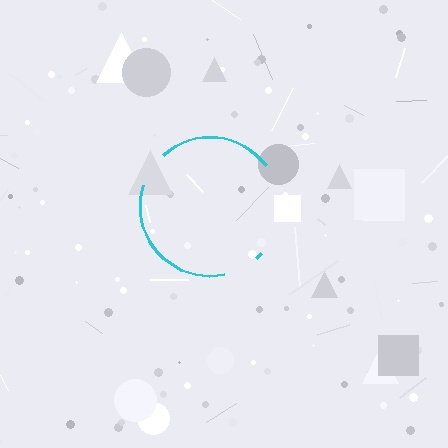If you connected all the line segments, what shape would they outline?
They would outline a circle.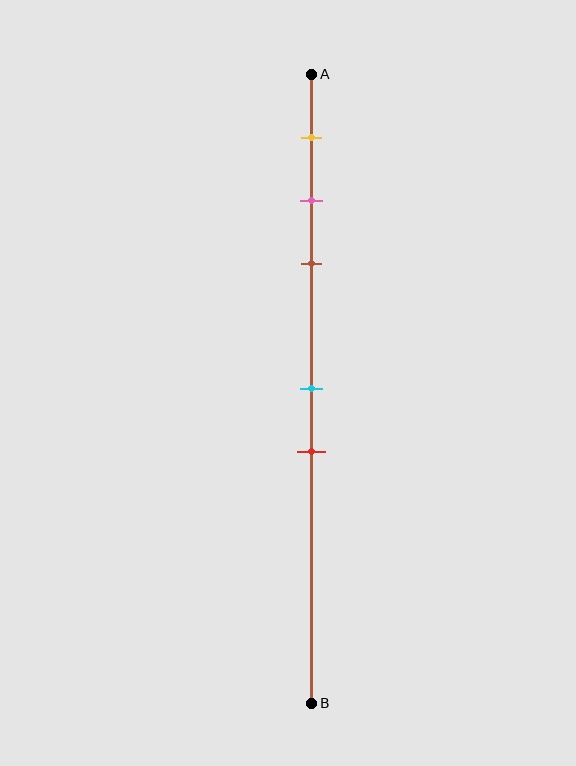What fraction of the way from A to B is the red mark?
The red mark is approximately 60% (0.6) of the way from A to B.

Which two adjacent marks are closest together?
The pink and brown marks are the closest adjacent pair.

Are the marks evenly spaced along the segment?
No, the marks are not evenly spaced.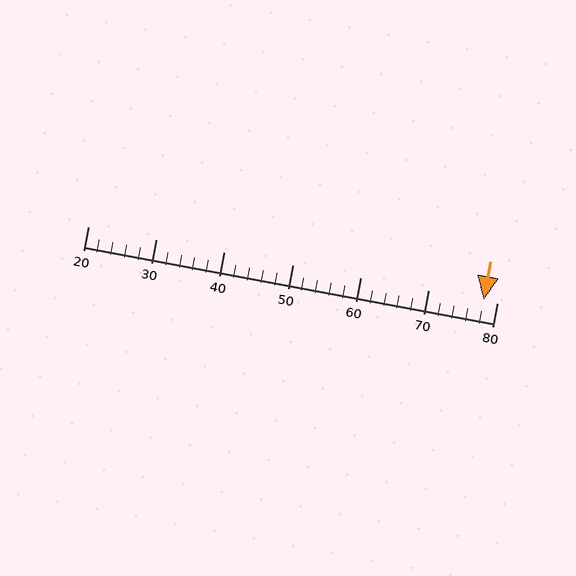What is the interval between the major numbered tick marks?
The major tick marks are spaced 10 units apart.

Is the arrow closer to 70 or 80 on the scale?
The arrow is closer to 80.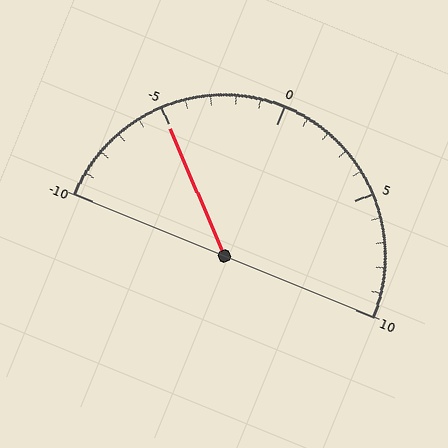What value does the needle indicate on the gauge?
The needle indicates approximately -5.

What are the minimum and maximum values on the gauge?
The gauge ranges from -10 to 10.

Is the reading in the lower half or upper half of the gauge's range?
The reading is in the lower half of the range (-10 to 10).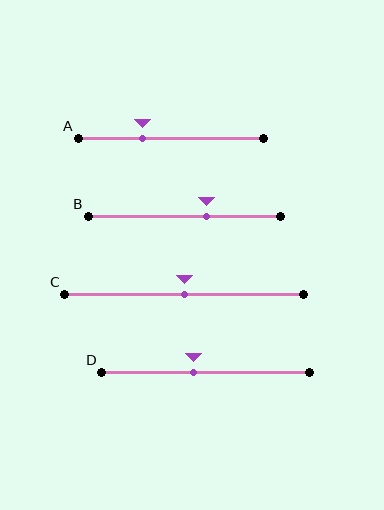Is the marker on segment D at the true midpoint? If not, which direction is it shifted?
No, the marker on segment D is shifted to the left by about 5% of the segment length.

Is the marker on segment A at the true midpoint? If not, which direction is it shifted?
No, the marker on segment A is shifted to the left by about 15% of the segment length.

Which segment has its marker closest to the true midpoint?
Segment C has its marker closest to the true midpoint.